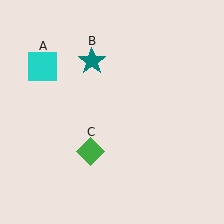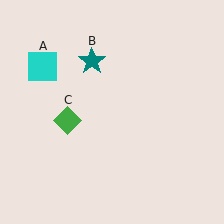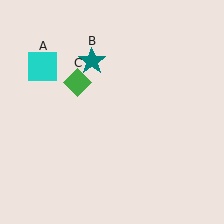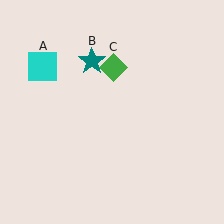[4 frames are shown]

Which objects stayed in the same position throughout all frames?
Cyan square (object A) and teal star (object B) remained stationary.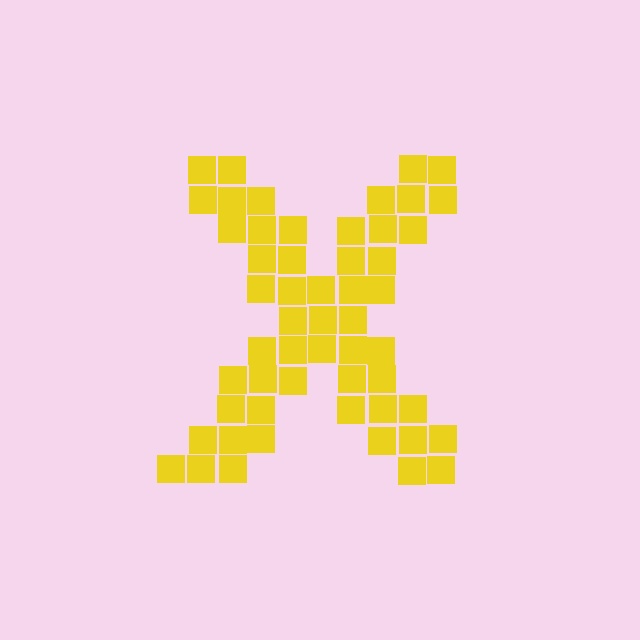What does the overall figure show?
The overall figure shows the letter X.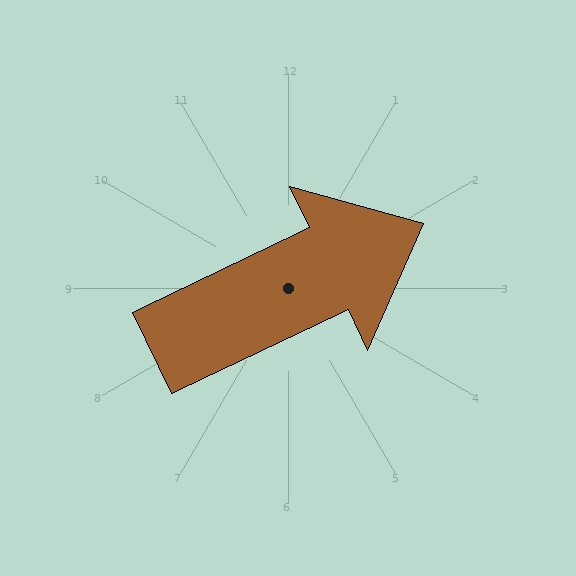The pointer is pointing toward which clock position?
Roughly 2 o'clock.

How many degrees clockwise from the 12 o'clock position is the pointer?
Approximately 64 degrees.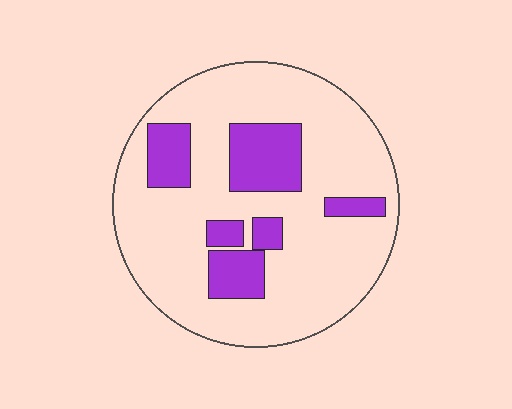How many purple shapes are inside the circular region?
6.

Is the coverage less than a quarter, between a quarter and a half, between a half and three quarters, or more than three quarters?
Less than a quarter.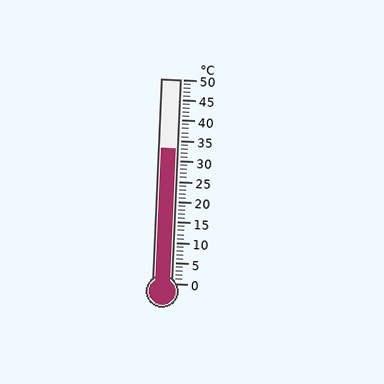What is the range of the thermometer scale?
The thermometer scale ranges from 0°C to 50°C.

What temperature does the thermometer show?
The thermometer shows approximately 33°C.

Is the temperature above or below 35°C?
The temperature is below 35°C.